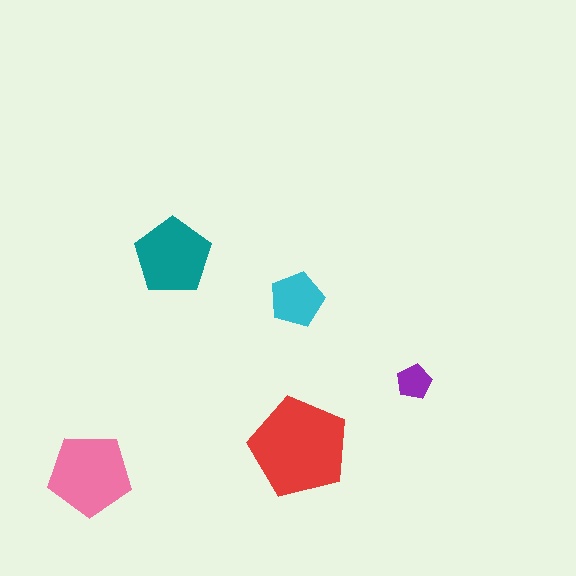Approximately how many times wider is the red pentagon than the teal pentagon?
About 1.5 times wider.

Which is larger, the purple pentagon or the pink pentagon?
The pink one.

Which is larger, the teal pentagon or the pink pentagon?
The pink one.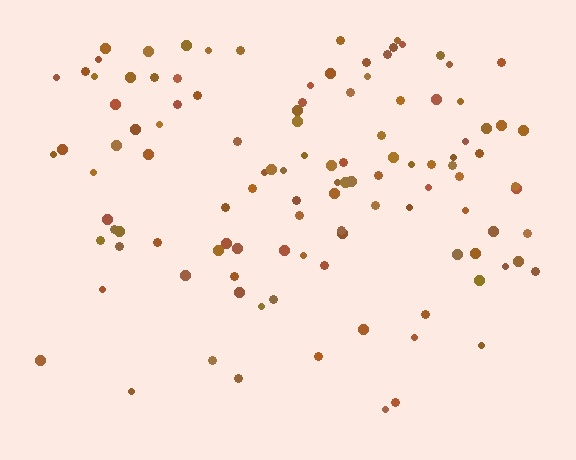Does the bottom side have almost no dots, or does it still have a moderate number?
Still a moderate number, just noticeably fewer than the top.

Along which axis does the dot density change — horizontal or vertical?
Vertical.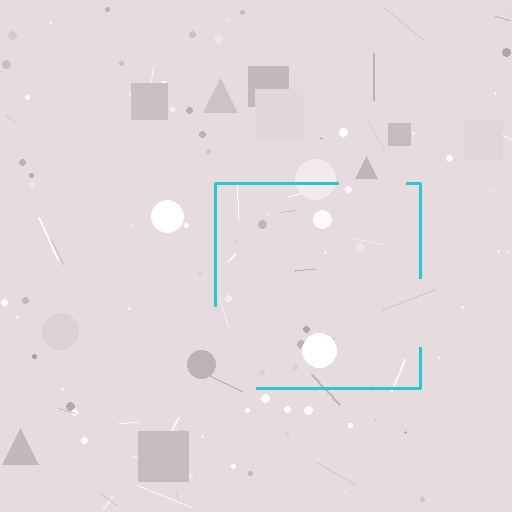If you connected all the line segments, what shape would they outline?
They would outline a square.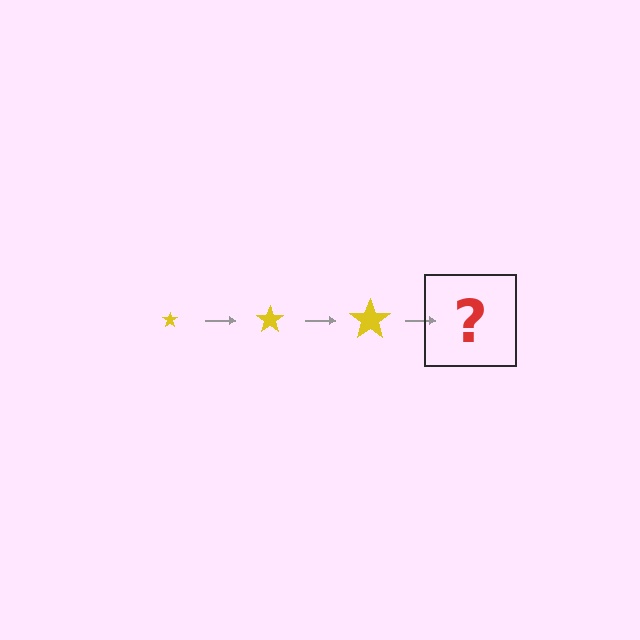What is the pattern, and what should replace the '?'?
The pattern is that the star gets progressively larger each step. The '?' should be a yellow star, larger than the previous one.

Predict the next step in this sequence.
The next step is a yellow star, larger than the previous one.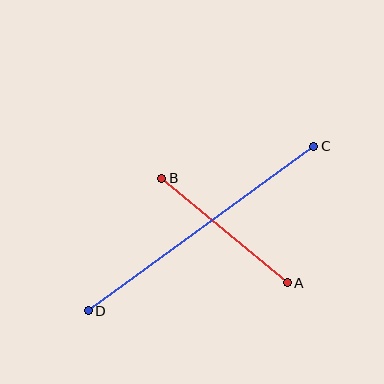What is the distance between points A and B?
The distance is approximately 163 pixels.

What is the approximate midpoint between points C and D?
The midpoint is at approximately (201, 228) pixels.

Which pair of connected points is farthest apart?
Points C and D are farthest apart.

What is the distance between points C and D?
The distance is approximately 279 pixels.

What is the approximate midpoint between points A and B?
The midpoint is at approximately (224, 230) pixels.